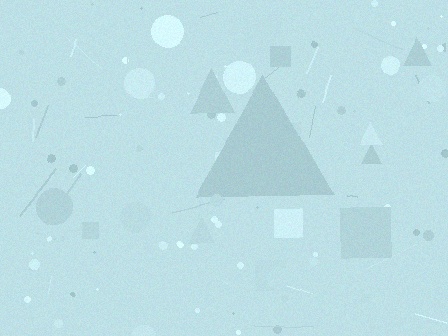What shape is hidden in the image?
A triangle is hidden in the image.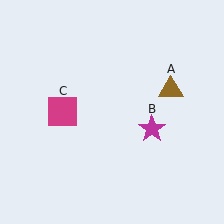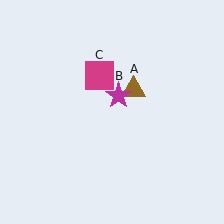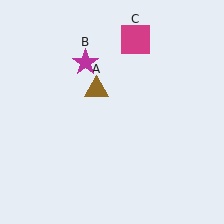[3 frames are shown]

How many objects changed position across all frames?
3 objects changed position: brown triangle (object A), magenta star (object B), magenta square (object C).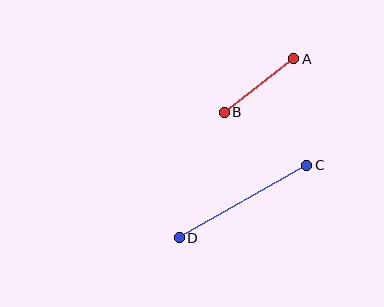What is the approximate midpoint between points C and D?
The midpoint is at approximately (243, 201) pixels.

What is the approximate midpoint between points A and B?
The midpoint is at approximately (259, 86) pixels.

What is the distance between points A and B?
The distance is approximately 87 pixels.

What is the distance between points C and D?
The distance is approximately 147 pixels.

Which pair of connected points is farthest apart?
Points C and D are farthest apart.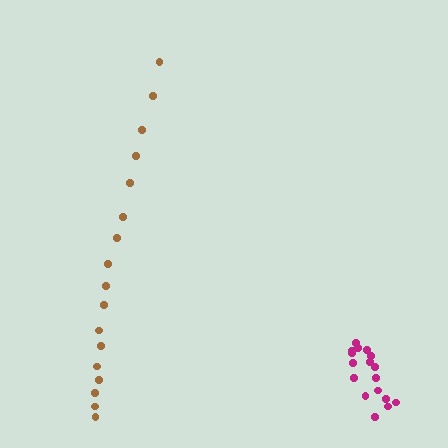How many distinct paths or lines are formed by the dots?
There are 2 distinct paths.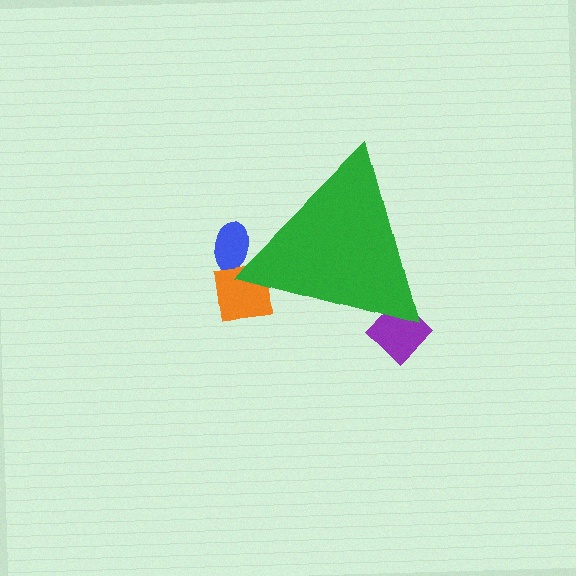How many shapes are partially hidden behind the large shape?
3 shapes are partially hidden.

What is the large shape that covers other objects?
A green triangle.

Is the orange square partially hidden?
Yes, the orange square is partially hidden behind the green triangle.